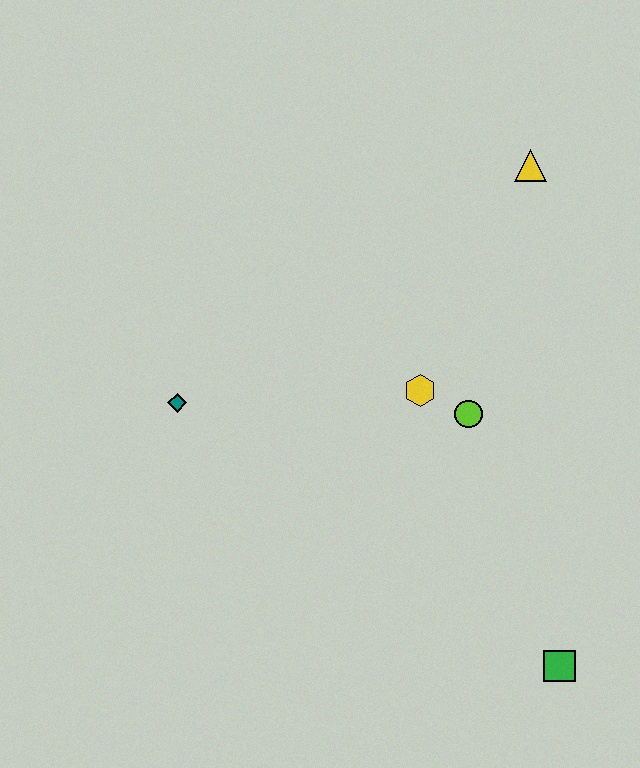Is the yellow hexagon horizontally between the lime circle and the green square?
No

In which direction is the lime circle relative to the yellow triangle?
The lime circle is below the yellow triangle.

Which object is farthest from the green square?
The yellow triangle is farthest from the green square.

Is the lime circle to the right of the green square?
No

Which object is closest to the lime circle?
The yellow hexagon is closest to the lime circle.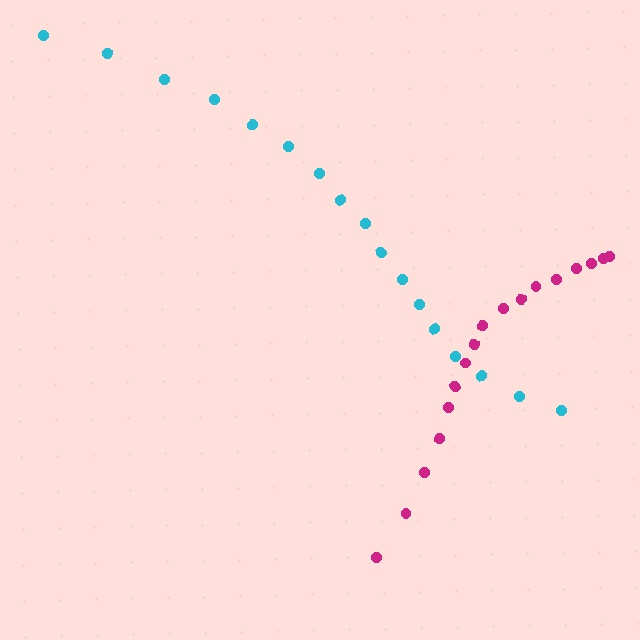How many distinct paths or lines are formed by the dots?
There are 2 distinct paths.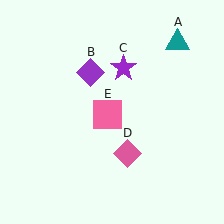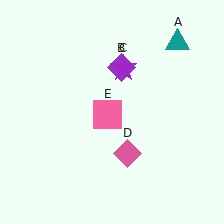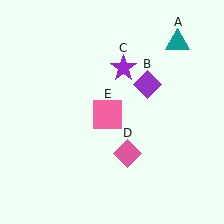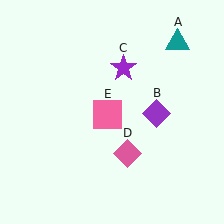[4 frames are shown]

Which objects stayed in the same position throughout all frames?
Teal triangle (object A) and purple star (object C) and pink diamond (object D) and pink square (object E) remained stationary.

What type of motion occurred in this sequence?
The purple diamond (object B) rotated clockwise around the center of the scene.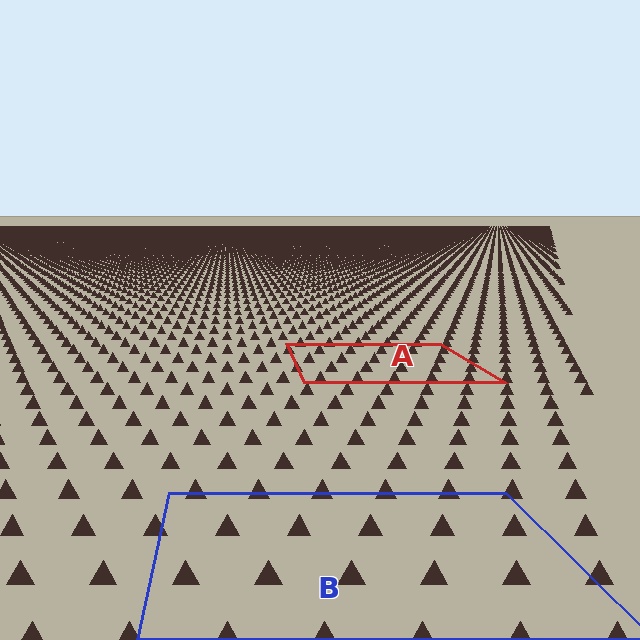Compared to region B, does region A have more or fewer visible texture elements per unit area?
Region A has more texture elements per unit area — they are packed more densely because it is farther away.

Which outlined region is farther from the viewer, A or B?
Region A is farther from the viewer — the texture elements inside it appear smaller and more densely packed.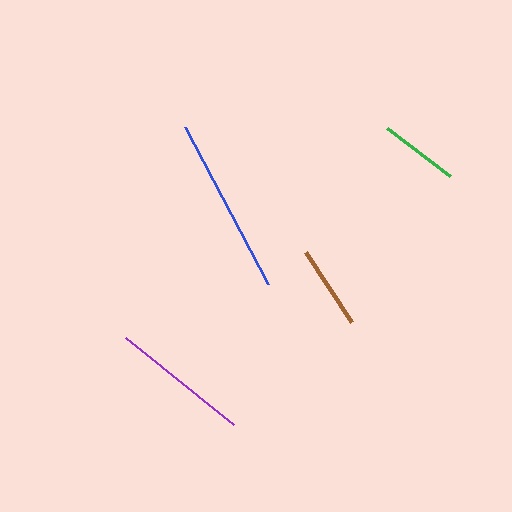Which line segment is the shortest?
The green line is the shortest at approximately 80 pixels.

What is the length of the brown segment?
The brown segment is approximately 84 pixels long.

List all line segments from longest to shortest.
From longest to shortest: blue, purple, brown, green.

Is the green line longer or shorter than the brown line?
The brown line is longer than the green line.